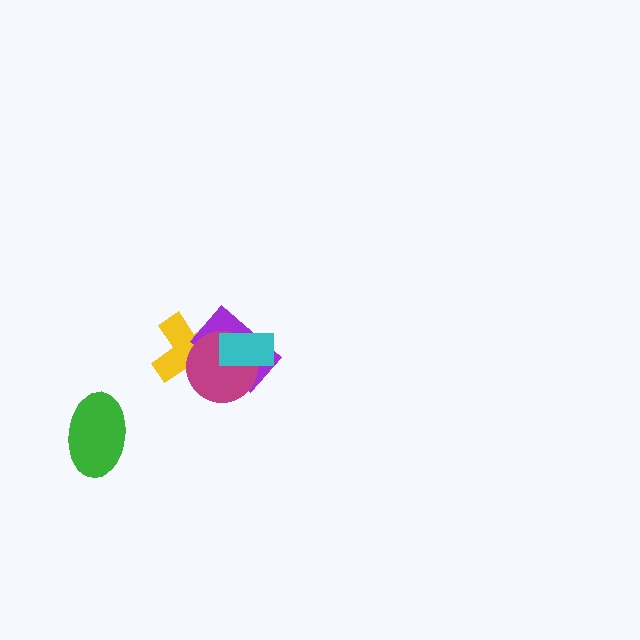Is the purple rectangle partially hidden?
Yes, it is partially covered by another shape.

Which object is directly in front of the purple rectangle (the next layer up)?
The magenta circle is directly in front of the purple rectangle.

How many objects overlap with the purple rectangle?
3 objects overlap with the purple rectangle.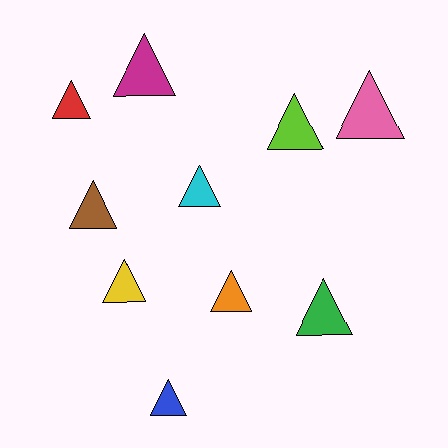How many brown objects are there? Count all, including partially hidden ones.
There is 1 brown object.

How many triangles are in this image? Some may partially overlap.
There are 10 triangles.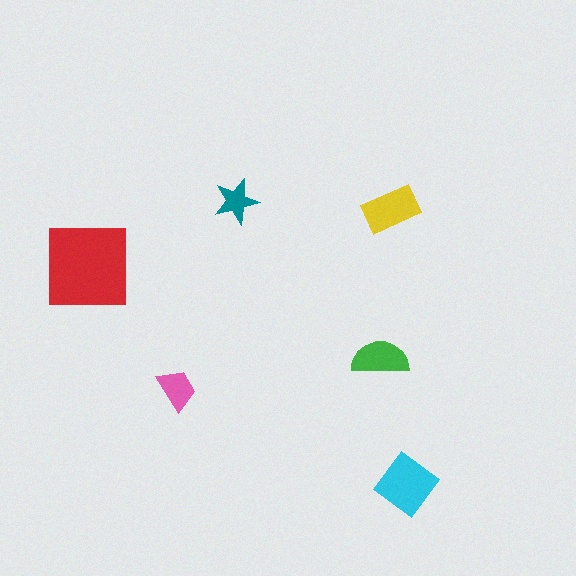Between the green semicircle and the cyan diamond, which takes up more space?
The cyan diamond.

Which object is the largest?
The red square.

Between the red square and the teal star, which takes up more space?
The red square.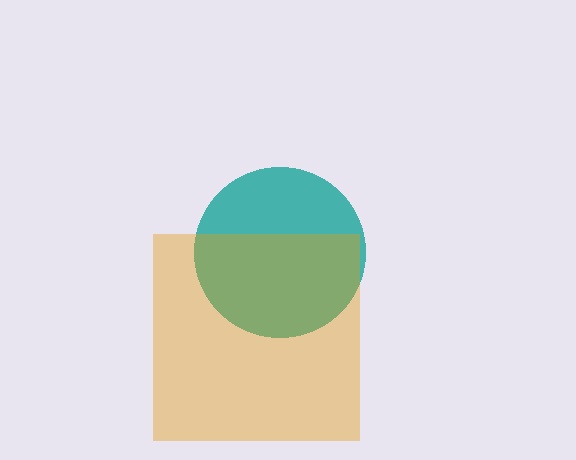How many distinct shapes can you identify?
There are 2 distinct shapes: a teal circle, an orange square.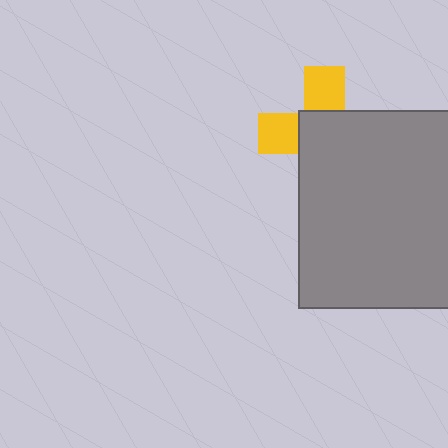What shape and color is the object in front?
The object in front is a gray square.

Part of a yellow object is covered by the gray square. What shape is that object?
It is a cross.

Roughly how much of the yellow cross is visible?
A small part of it is visible (roughly 37%).